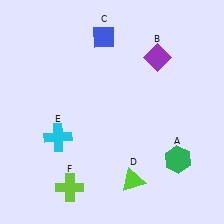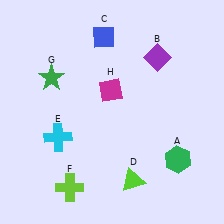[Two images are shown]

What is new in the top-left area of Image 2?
A magenta diamond (H) was added in the top-left area of Image 2.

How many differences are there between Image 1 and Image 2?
There are 2 differences between the two images.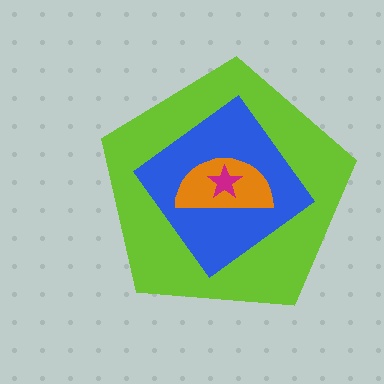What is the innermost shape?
The magenta star.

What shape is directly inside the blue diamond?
The orange semicircle.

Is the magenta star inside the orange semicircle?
Yes.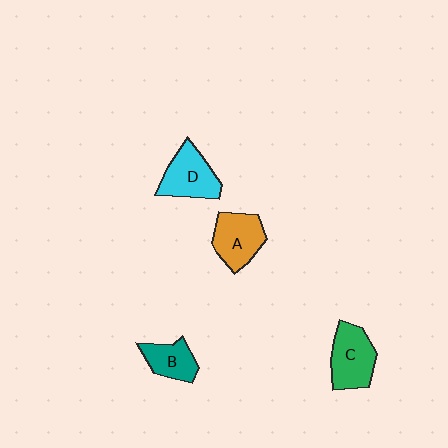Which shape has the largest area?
Shape C (green).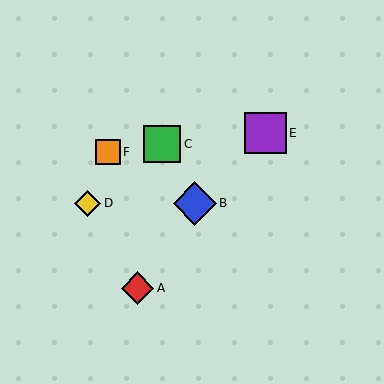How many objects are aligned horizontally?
2 objects (B, D) are aligned horizontally.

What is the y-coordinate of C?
Object C is at y≈144.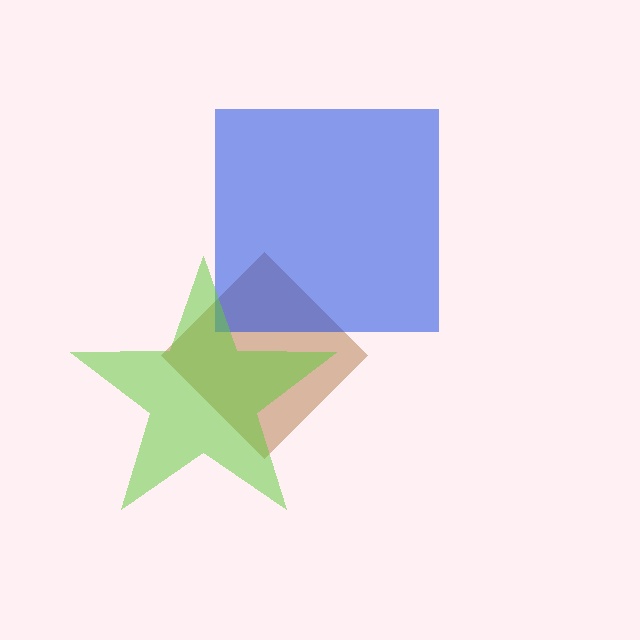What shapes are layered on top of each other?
The layered shapes are: a brown diamond, a blue square, a lime star.